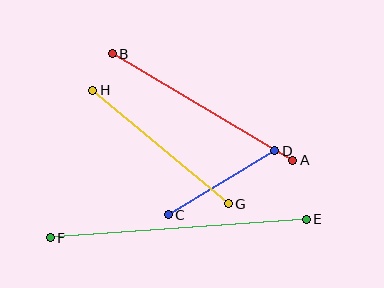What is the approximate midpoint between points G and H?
The midpoint is at approximately (161, 147) pixels.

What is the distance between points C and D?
The distance is approximately 124 pixels.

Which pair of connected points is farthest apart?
Points E and F are farthest apart.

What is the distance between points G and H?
The distance is approximately 177 pixels.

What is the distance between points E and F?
The distance is approximately 256 pixels.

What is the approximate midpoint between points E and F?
The midpoint is at approximately (178, 229) pixels.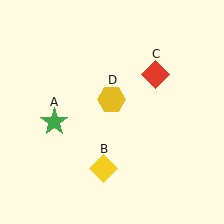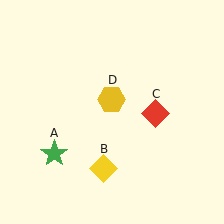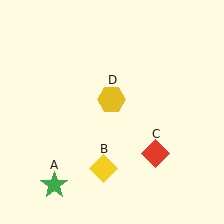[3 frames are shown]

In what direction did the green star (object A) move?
The green star (object A) moved down.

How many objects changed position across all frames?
2 objects changed position: green star (object A), red diamond (object C).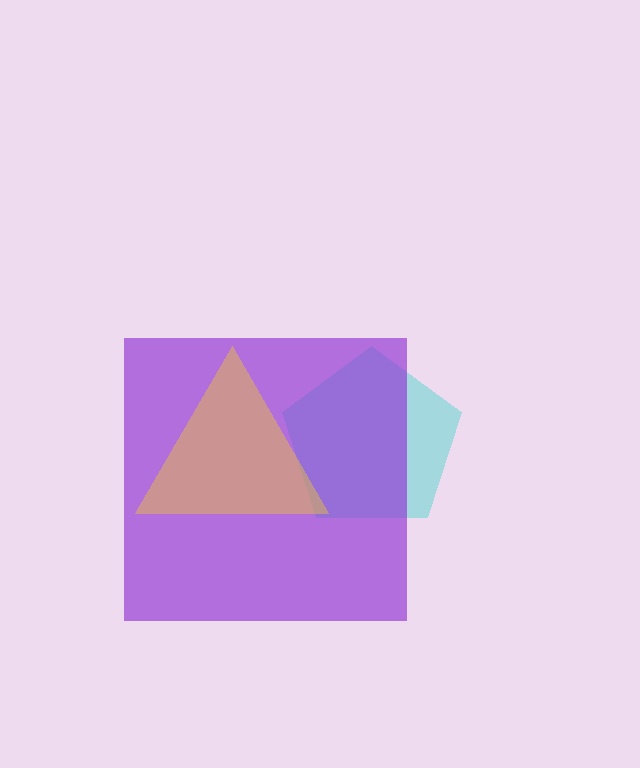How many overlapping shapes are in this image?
There are 3 overlapping shapes in the image.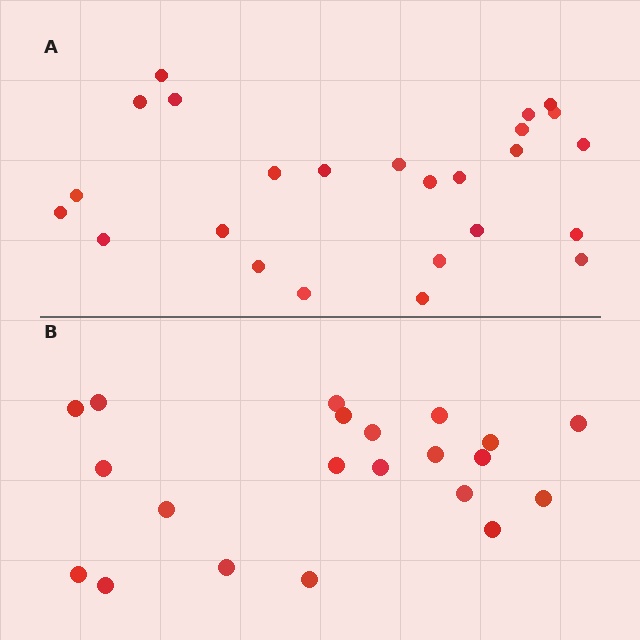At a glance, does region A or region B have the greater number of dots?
Region A (the top region) has more dots.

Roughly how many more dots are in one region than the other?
Region A has about 4 more dots than region B.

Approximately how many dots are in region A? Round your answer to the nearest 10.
About 20 dots. (The exact count is 25, which rounds to 20.)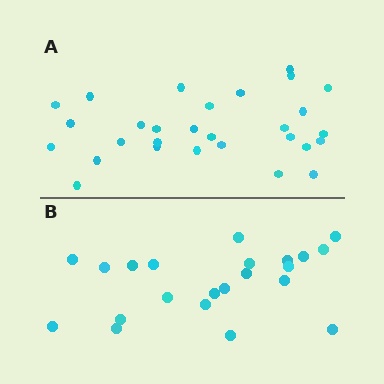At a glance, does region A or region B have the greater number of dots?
Region A (the top region) has more dots.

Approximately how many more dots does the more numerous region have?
Region A has roughly 8 or so more dots than region B.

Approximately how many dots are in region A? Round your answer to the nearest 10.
About 30 dots. (The exact count is 29, which rounds to 30.)